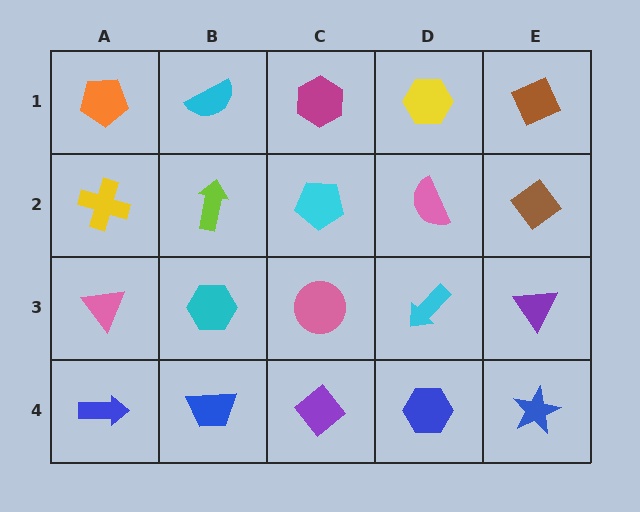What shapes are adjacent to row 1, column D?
A pink semicircle (row 2, column D), a magenta hexagon (row 1, column C), a brown diamond (row 1, column E).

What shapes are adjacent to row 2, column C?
A magenta hexagon (row 1, column C), a pink circle (row 3, column C), a lime arrow (row 2, column B), a pink semicircle (row 2, column D).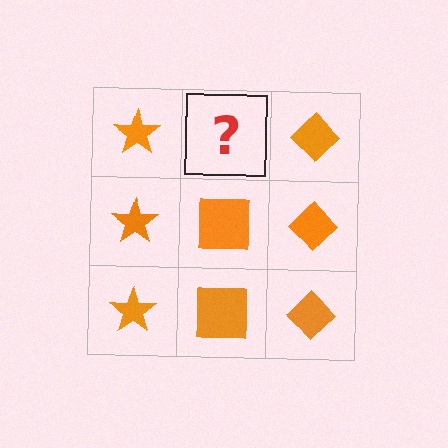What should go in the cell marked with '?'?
The missing cell should contain an orange square.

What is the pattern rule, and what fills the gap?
The rule is that each column has a consistent shape. The gap should be filled with an orange square.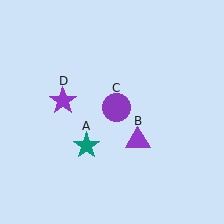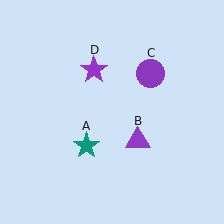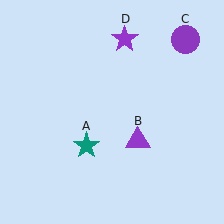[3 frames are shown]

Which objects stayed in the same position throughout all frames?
Teal star (object A) and purple triangle (object B) remained stationary.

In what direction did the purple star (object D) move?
The purple star (object D) moved up and to the right.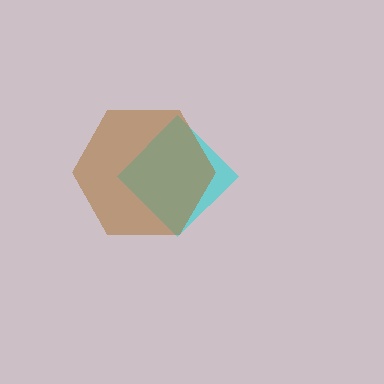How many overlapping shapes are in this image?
There are 2 overlapping shapes in the image.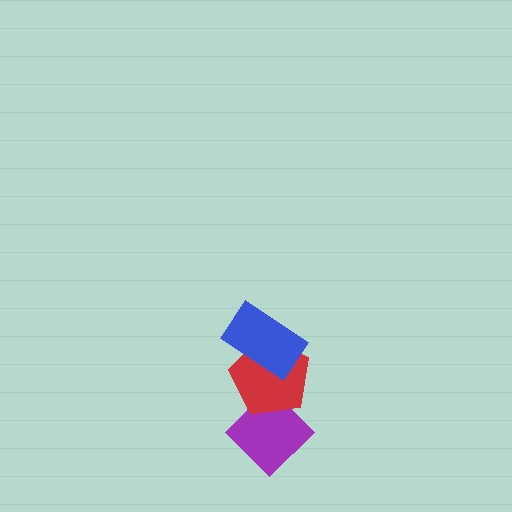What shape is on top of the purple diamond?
The red pentagon is on top of the purple diamond.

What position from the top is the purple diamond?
The purple diamond is 3rd from the top.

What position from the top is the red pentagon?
The red pentagon is 2nd from the top.